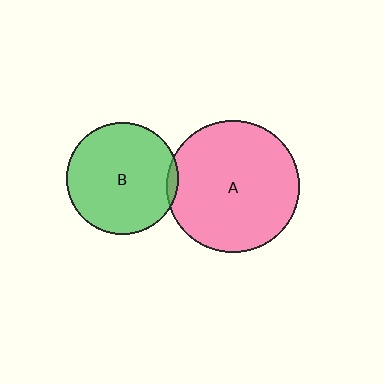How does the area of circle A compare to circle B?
Approximately 1.4 times.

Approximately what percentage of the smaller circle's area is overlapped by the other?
Approximately 5%.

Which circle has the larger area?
Circle A (pink).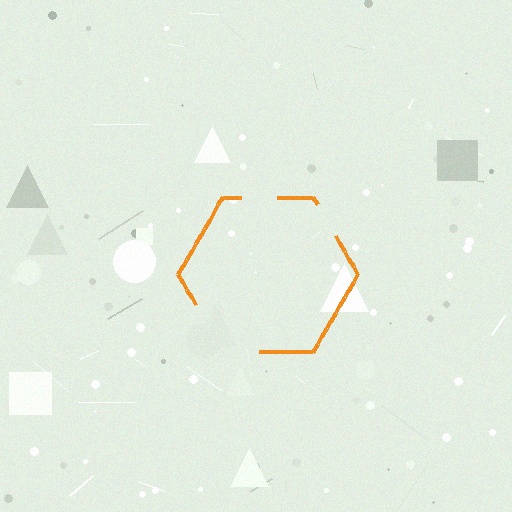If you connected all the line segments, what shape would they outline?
They would outline a hexagon.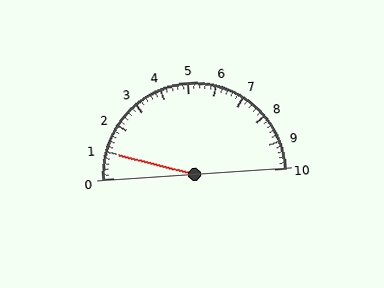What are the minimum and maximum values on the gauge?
The gauge ranges from 0 to 10.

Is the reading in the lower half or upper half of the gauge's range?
The reading is in the lower half of the range (0 to 10).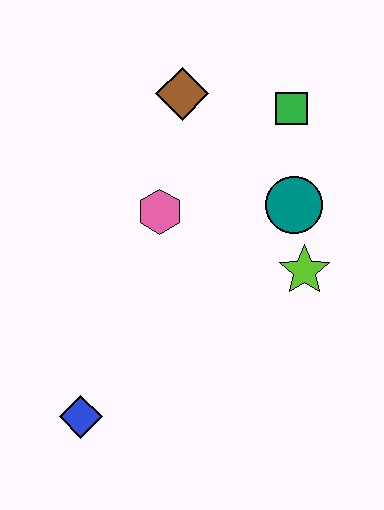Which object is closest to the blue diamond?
The pink hexagon is closest to the blue diamond.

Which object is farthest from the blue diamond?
The green square is farthest from the blue diamond.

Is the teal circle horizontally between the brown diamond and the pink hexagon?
No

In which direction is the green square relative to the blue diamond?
The green square is above the blue diamond.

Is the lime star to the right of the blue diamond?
Yes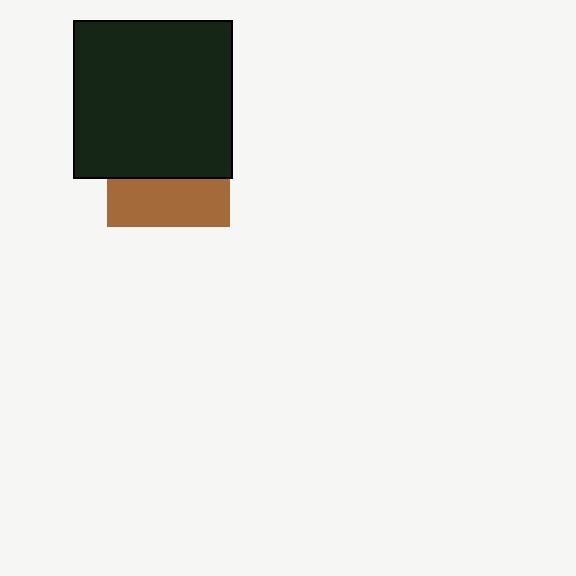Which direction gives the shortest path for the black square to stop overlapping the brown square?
Moving up gives the shortest separation.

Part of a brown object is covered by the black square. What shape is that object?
It is a square.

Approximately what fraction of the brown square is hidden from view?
Roughly 61% of the brown square is hidden behind the black square.